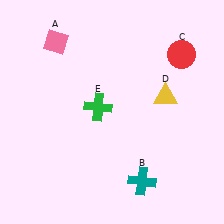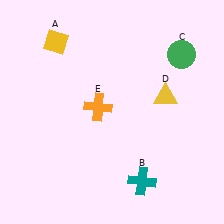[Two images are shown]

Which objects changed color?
A changed from pink to yellow. C changed from red to green. E changed from green to orange.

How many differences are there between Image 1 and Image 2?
There are 3 differences between the two images.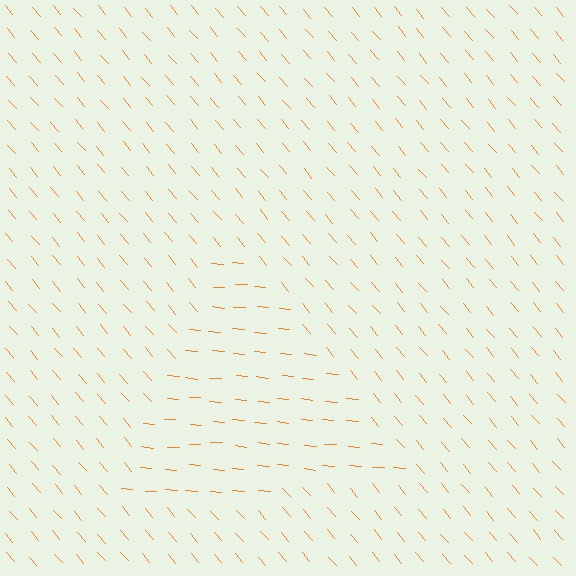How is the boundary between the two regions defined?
The boundary is defined purely by a change in line orientation (approximately 45 degrees difference). All lines are the same color and thickness.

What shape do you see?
I see a triangle.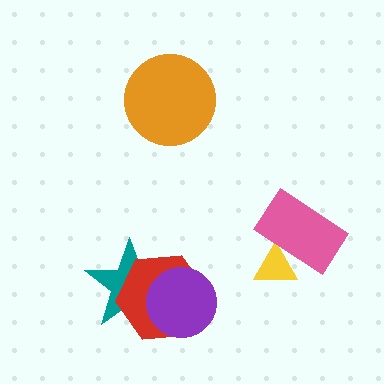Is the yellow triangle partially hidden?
Yes, it is partially covered by another shape.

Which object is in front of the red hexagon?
The purple circle is in front of the red hexagon.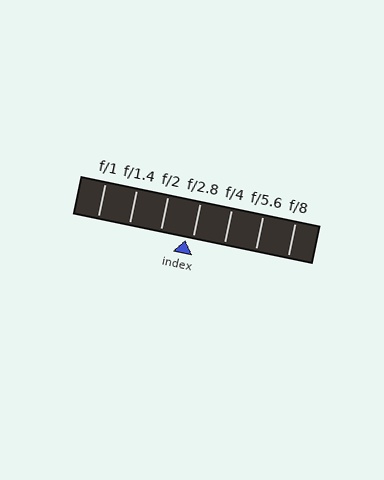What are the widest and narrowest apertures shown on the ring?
The widest aperture shown is f/1 and the narrowest is f/8.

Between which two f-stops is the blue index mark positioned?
The index mark is between f/2 and f/2.8.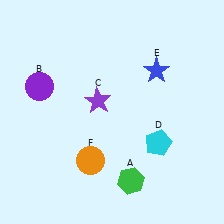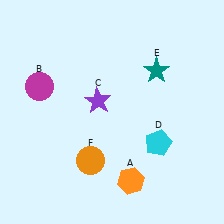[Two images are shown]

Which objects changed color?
A changed from green to orange. B changed from purple to magenta. E changed from blue to teal.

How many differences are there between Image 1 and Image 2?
There are 3 differences between the two images.